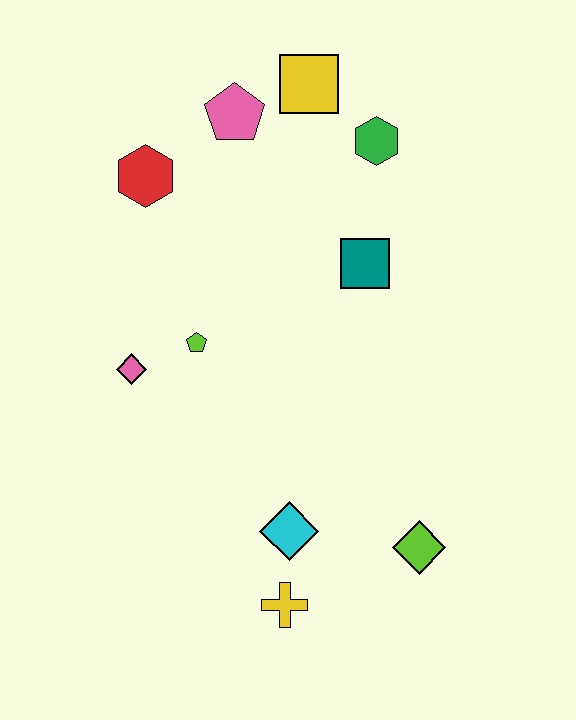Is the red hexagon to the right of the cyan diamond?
No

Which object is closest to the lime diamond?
The cyan diamond is closest to the lime diamond.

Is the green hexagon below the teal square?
No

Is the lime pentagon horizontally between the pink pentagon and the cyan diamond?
No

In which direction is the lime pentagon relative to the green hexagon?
The lime pentagon is below the green hexagon.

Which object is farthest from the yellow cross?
The yellow square is farthest from the yellow cross.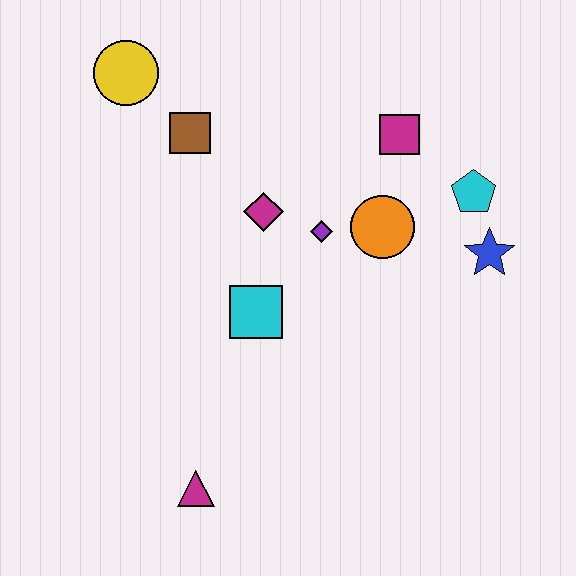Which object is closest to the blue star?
The cyan pentagon is closest to the blue star.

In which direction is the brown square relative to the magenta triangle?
The brown square is above the magenta triangle.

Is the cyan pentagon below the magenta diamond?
No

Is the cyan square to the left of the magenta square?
Yes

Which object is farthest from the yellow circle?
The magenta triangle is farthest from the yellow circle.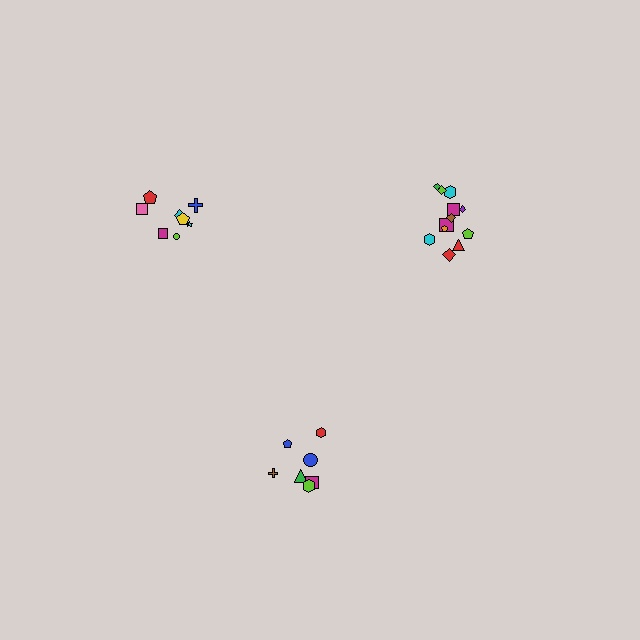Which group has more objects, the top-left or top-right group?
The top-right group.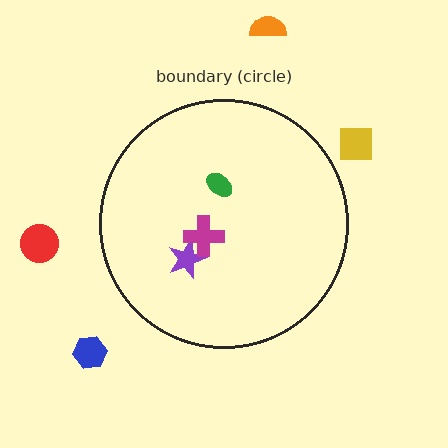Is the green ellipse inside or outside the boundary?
Inside.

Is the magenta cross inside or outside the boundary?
Inside.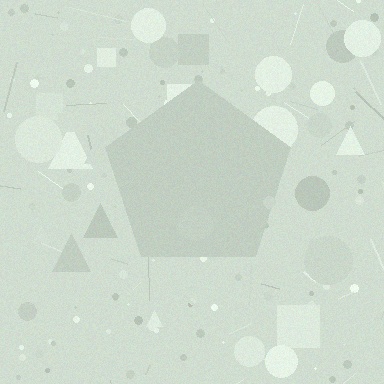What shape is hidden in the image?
A pentagon is hidden in the image.